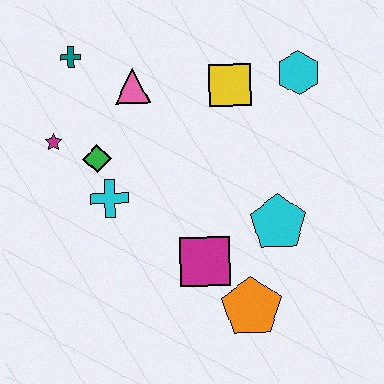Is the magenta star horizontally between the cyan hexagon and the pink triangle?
No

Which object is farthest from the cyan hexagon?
The magenta star is farthest from the cyan hexagon.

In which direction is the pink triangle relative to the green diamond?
The pink triangle is above the green diamond.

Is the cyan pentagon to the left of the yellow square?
No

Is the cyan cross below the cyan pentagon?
No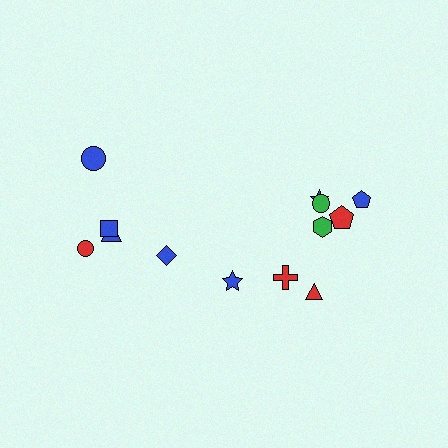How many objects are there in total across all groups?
There are 13 objects.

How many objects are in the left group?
There are 5 objects.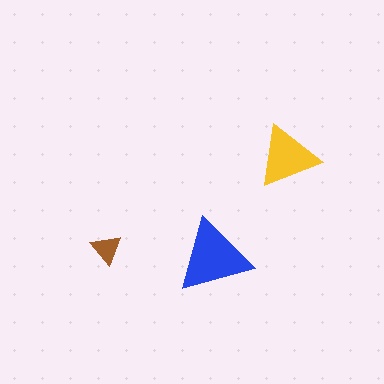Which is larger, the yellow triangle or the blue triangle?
The blue one.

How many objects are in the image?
There are 3 objects in the image.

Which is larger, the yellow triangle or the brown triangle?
The yellow one.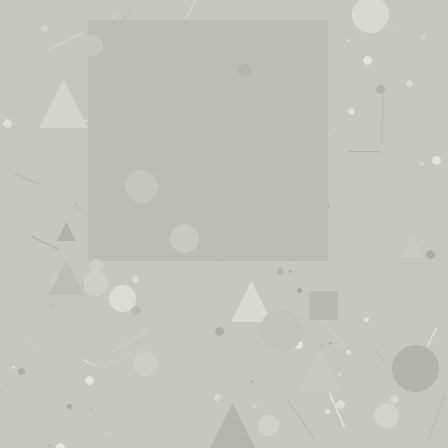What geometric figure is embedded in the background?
A square is embedded in the background.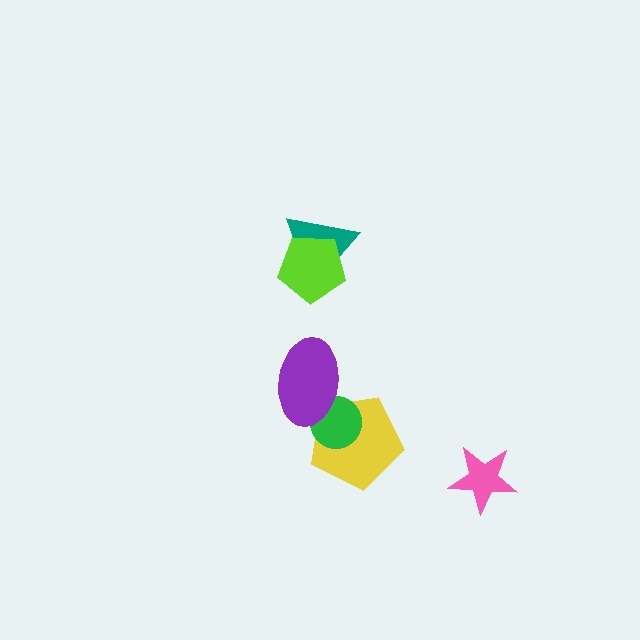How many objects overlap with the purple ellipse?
2 objects overlap with the purple ellipse.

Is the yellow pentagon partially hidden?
Yes, it is partially covered by another shape.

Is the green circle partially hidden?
Yes, it is partially covered by another shape.